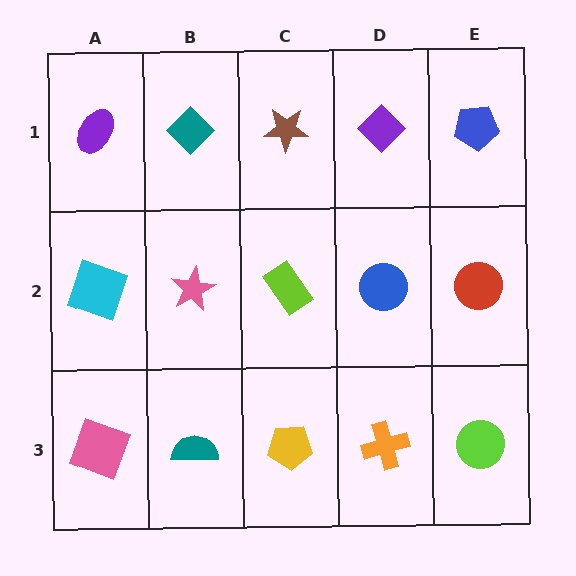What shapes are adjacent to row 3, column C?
A lime rectangle (row 2, column C), a teal semicircle (row 3, column B), an orange cross (row 3, column D).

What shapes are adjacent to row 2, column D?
A purple diamond (row 1, column D), an orange cross (row 3, column D), a lime rectangle (row 2, column C), a red circle (row 2, column E).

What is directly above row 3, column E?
A red circle.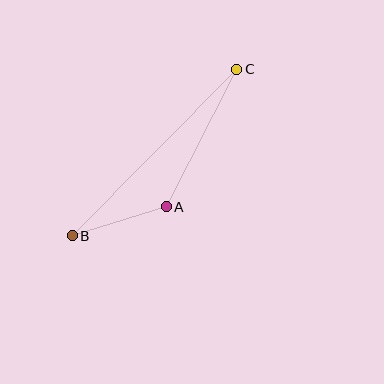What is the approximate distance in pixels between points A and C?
The distance between A and C is approximately 154 pixels.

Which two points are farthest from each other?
Points B and C are farthest from each other.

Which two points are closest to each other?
Points A and B are closest to each other.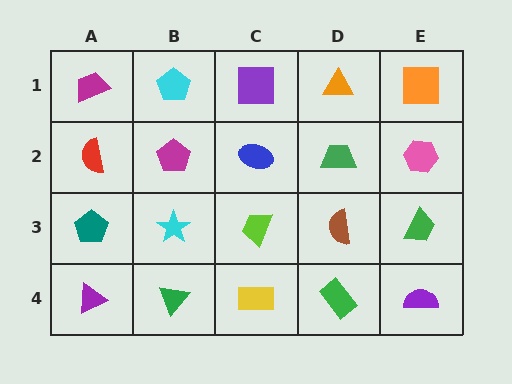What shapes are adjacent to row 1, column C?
A blue ellipse (row 2, column C), a cyan pentagon (row 1, column B), an orange triangle (row 1, column D).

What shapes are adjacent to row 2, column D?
An orange triangle (row 1, column D), a brown semicircle (row 3, column D), a blue ellipse (row 2, column C), a pink hexagon (row 2, column E).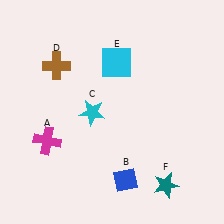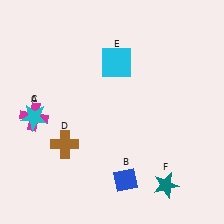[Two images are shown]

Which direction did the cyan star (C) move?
The cyan star (C) moved left.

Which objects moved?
The objects that moved are: the magenta cross (A), the cyan star (C), the brown cross (D).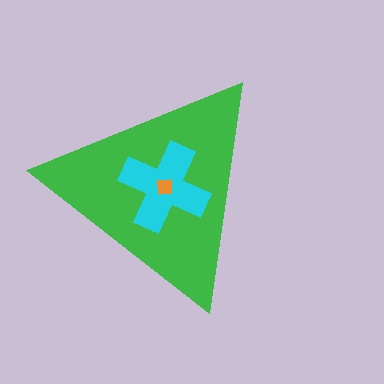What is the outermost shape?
The green triangle.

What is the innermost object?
The orange square.